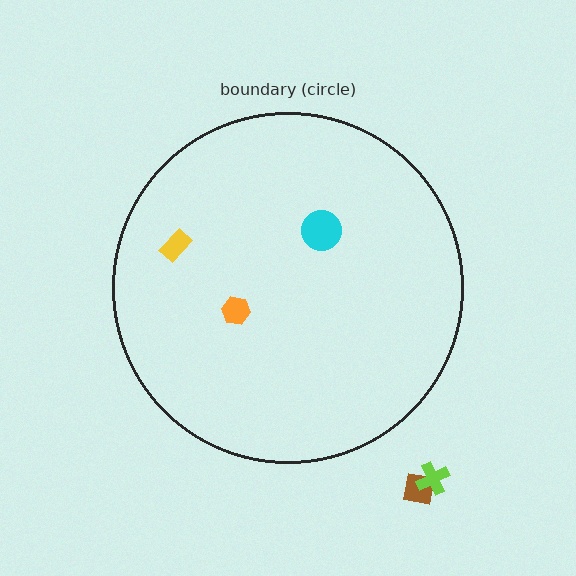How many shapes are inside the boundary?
3 inside, 2 outside.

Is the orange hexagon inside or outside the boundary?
Inside.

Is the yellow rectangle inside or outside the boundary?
Inside.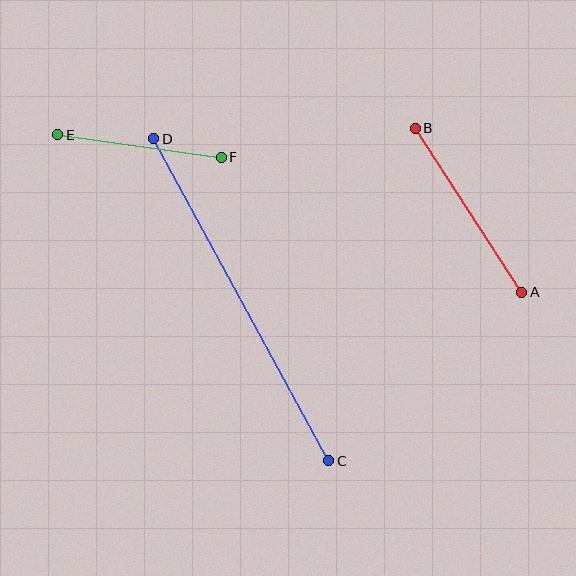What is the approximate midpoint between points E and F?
The midpoint is at approximately (140, 146) pixels.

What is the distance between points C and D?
The distance is approximately 367 pixels.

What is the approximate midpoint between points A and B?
The midpoint is at approximately (468, 210) pixels.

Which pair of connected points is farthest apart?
Points C and D are farthest apart.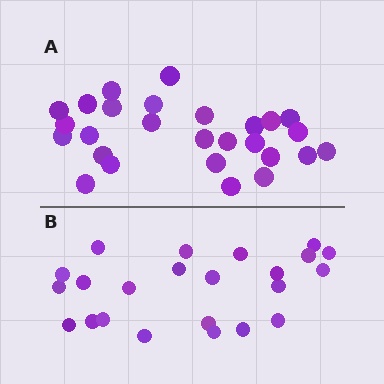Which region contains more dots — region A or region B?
Region A (the top region) has more dots.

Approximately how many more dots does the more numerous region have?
Region A has about 4 more dots than region B.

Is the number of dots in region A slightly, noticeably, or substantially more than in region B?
Region A has only slightly more — the two regions are fairly close. The ratio is roughly 1.2 to 1.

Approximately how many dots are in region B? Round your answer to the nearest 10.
About 20 dots. (The exact count is 23, which rounds to 20.)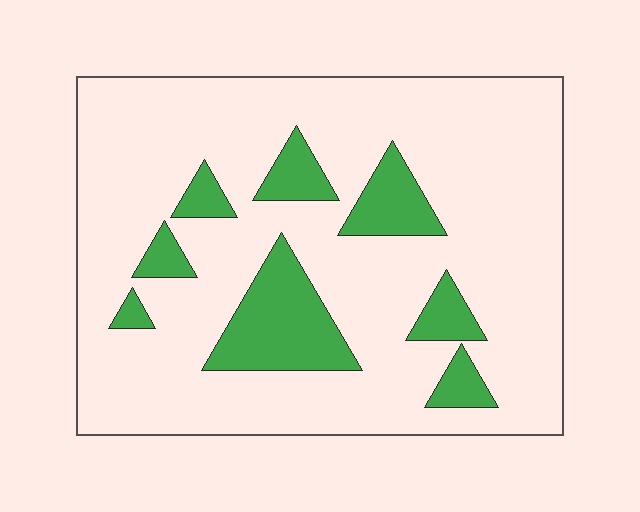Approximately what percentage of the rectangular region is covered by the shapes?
Approximately 15%.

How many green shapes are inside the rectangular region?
8.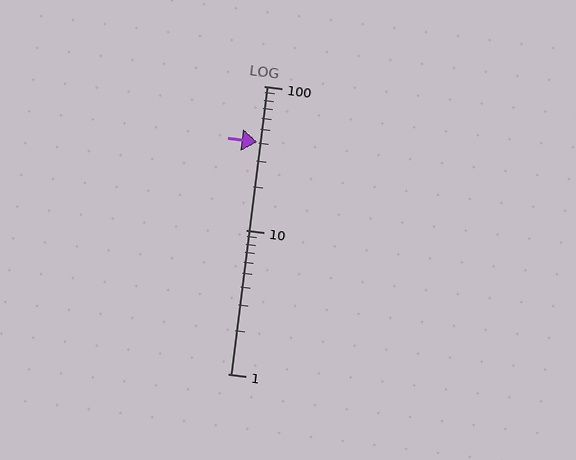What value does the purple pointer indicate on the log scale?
The pointer indicates approximately 41.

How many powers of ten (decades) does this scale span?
The scale spans 2 decades, from 1 to 100.